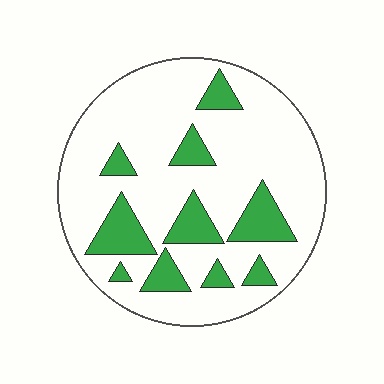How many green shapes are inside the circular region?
10.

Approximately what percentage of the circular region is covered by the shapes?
Approximately 20%.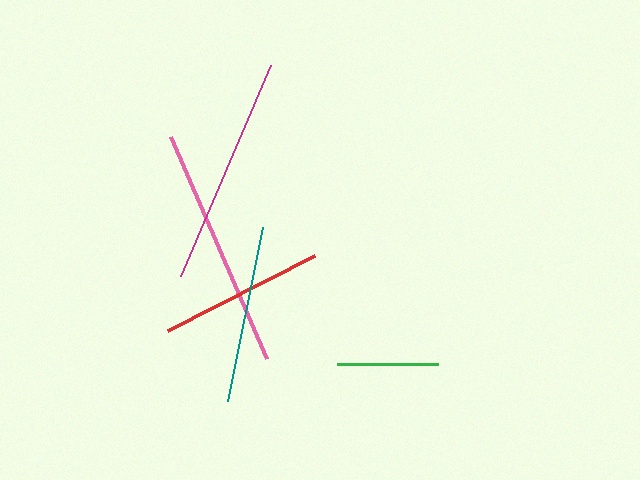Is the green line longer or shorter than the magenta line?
The magenta line is longer than the green line.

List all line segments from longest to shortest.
From longest to shortest: pink, magenta, teal, red, green.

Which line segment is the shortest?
The green line is the shortest at approximately 101 pixels.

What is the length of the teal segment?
The teal segment is approximately 178 pixels long.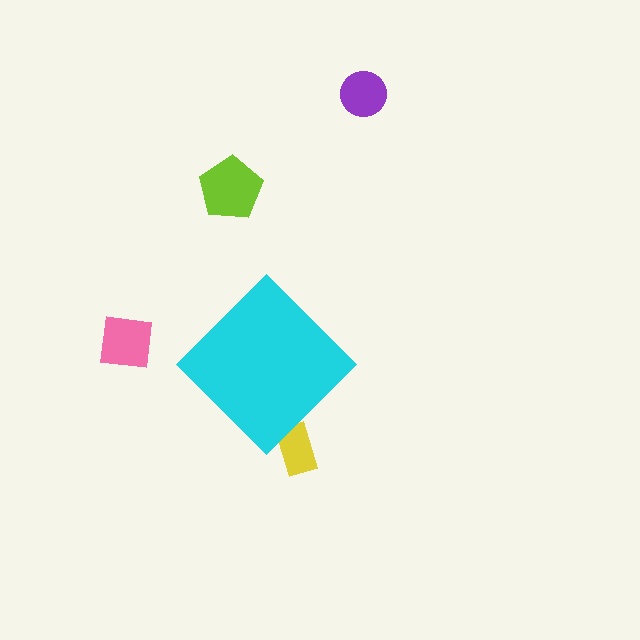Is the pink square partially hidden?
No, the pink square is fully visible.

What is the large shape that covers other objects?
A cyan diamond.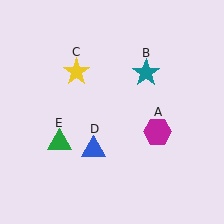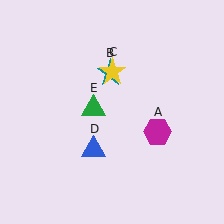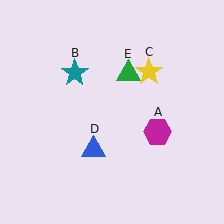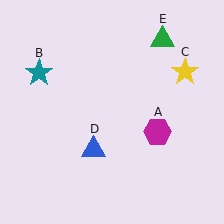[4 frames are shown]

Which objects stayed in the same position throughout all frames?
Magenta hexagon (object A) and blue triangle (object D) remained stationary.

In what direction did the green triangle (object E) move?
The green triangle (object E) moved up and to the right.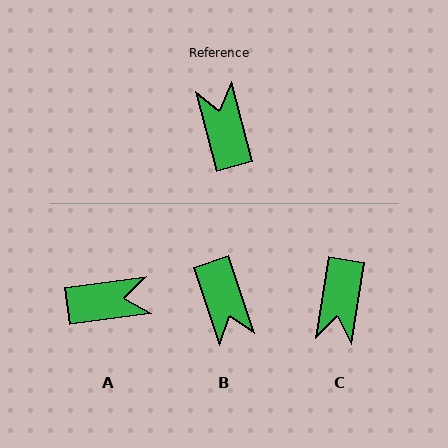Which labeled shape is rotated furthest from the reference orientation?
B, about 176 degrees away.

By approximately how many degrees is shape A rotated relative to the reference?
Approximately 97 degrees clockwise.